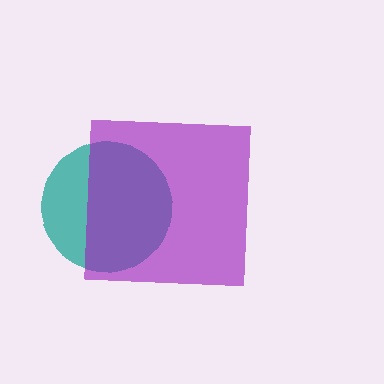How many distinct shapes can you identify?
There are 2 distinct shapes: a teal circle, a purple square.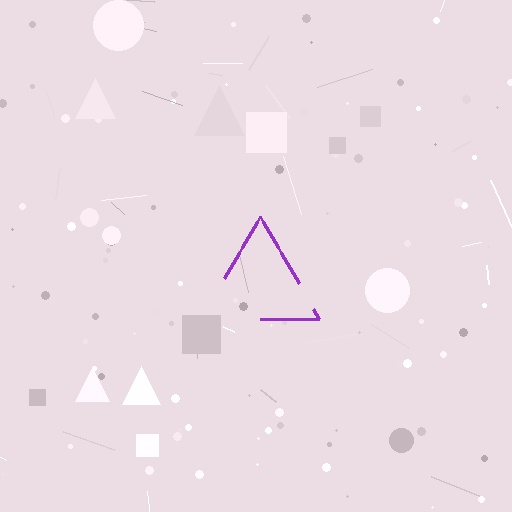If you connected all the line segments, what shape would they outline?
They would outline a triangle.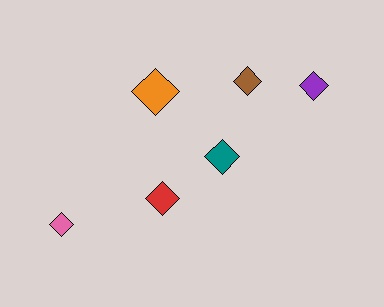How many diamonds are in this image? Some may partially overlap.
There are 6 diamonds.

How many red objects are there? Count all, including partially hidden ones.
There is 1 red object.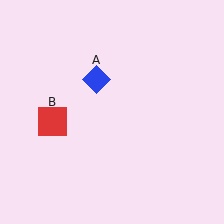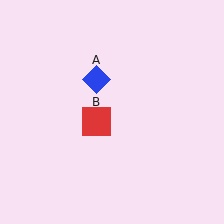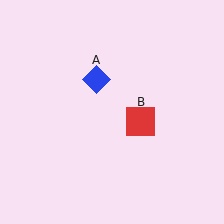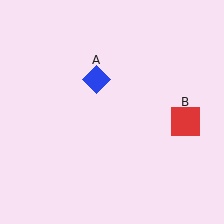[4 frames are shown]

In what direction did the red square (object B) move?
The red square (object B) moved right.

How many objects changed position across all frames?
1 object changed position: red square (object B).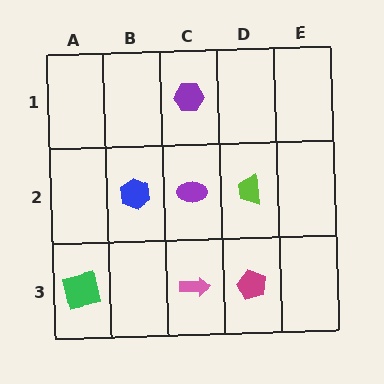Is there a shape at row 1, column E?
No, that cell is empty.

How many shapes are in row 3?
3 shapes.